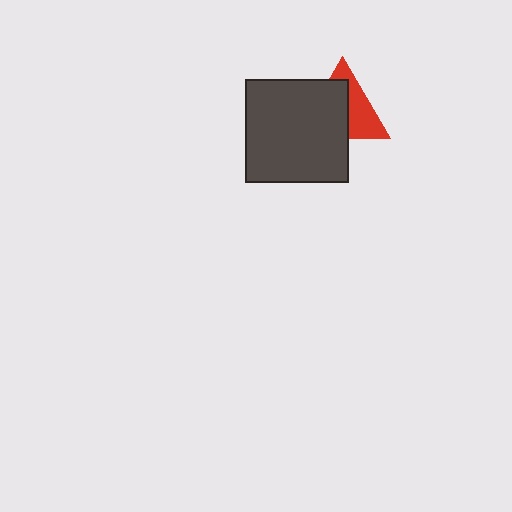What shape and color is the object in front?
The object in front is a dark gray square.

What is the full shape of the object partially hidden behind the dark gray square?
The partially hidden object is a red triangle.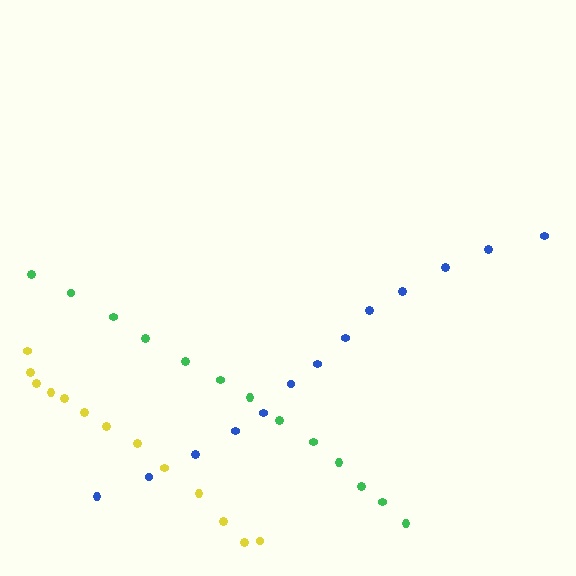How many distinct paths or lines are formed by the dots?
There are 3 distinct paths.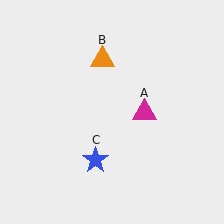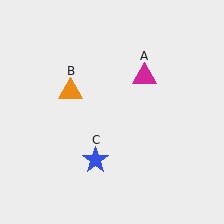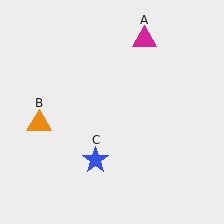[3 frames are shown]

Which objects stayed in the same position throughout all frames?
Blue star (object C) remained stationary.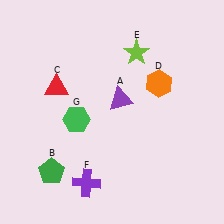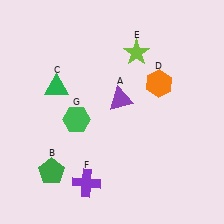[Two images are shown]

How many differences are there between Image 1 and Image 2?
There is 1 difference between the two images.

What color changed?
The triangle (C) changed from red in Image 1 to green in Image 2.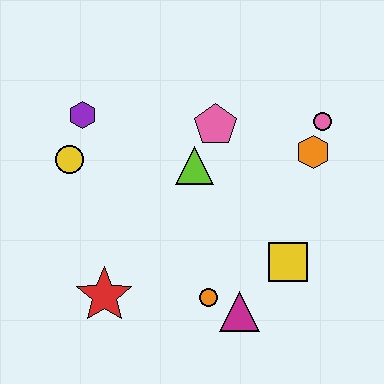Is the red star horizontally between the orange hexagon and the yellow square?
No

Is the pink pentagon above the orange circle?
Yes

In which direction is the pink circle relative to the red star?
The pink circle is to the right of the red star.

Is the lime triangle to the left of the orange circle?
Yes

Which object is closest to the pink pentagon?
The lime triangle is closest to the pink pentagon.